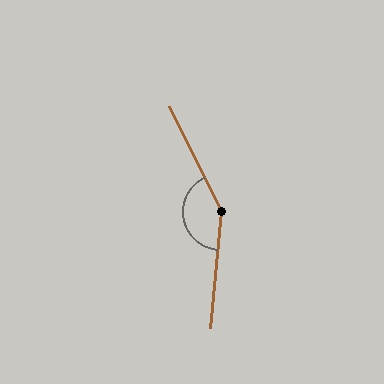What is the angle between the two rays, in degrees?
Approximately 148 degrees.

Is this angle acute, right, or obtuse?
It is obtuse.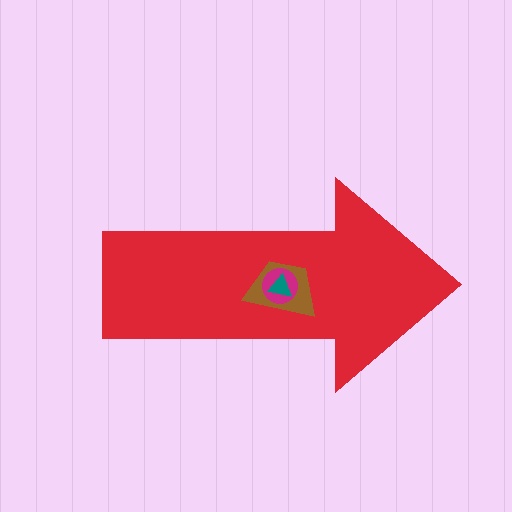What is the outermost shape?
The red arrow.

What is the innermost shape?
The teal triangle.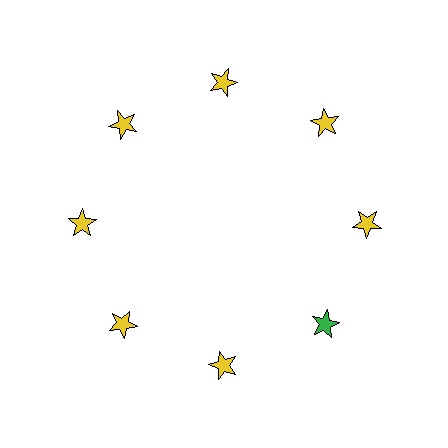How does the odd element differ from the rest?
It has a different color: green instead of yellow.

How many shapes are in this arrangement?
There are 8 shapes arranged in a ring pattern.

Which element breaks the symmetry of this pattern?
The green star at roughly the 4 o'clock position breaks the symmetry. All other shapes are yellow stars.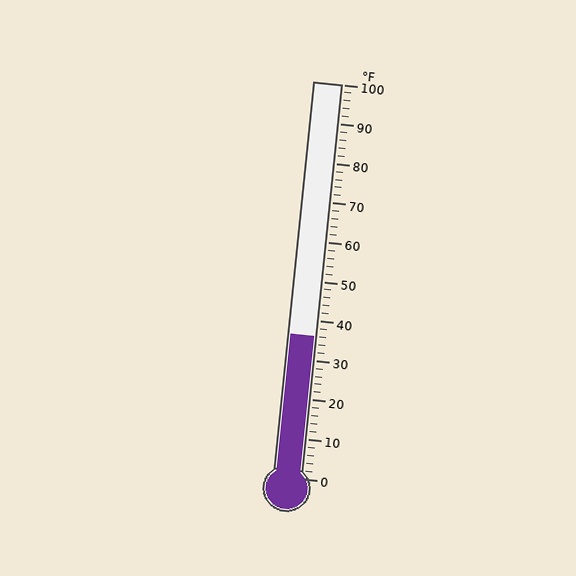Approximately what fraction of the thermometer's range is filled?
The thermometer is filled to approximately 35% of its range.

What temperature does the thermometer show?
The thermometer shows approximately 36°F.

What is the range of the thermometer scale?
The thermometer scale ranges from 0°F to 100°F.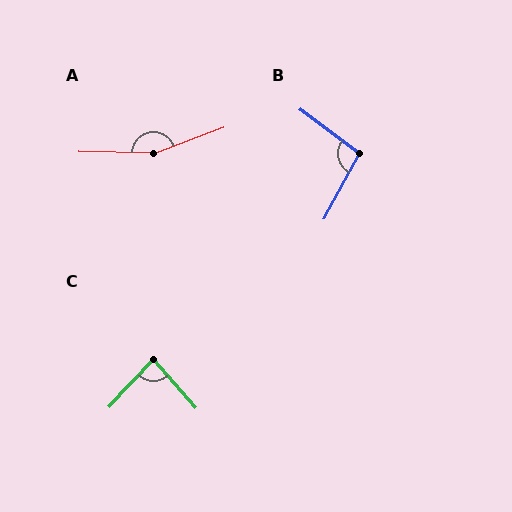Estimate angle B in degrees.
Approximately 98 degrees.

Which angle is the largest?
A, at approximately 158 degrees.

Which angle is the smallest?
C, at approximately 84 degrees.